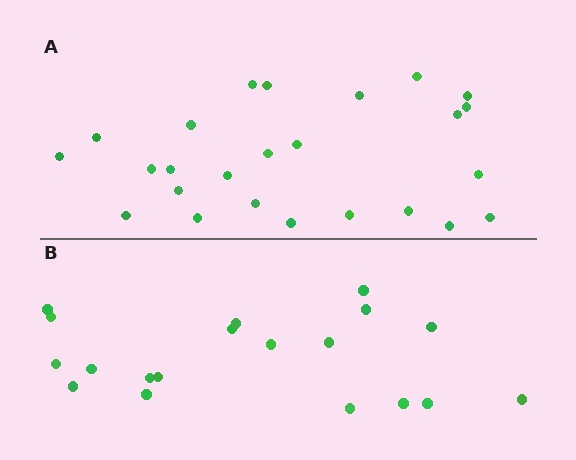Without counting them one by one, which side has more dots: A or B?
Region A (the top region) has more dots.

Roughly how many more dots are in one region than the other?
Region A has about 6 more dots than region B.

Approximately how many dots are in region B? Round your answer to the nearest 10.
About 20 dots. (The exact count is 19, which rounds to 20.)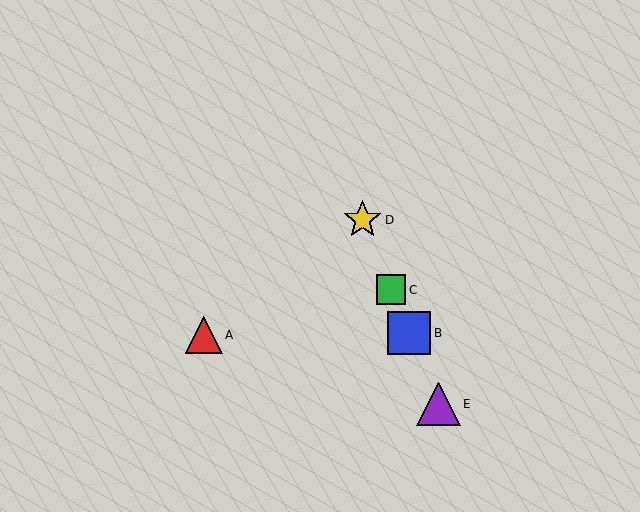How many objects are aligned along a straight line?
4 objects (B, C, D, E) are aligned along a straight line.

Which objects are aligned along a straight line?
Objects B, C, D, E are aligned along a straight line.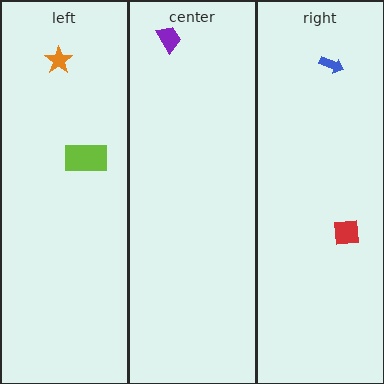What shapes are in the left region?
The lime rectangle, the orange star.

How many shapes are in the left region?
2.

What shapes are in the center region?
The purple trapezoid.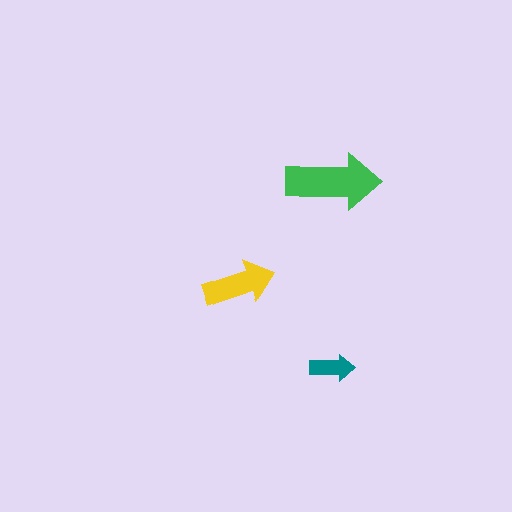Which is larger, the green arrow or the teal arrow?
The green one.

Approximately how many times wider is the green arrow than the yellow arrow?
About 1.5 times wider.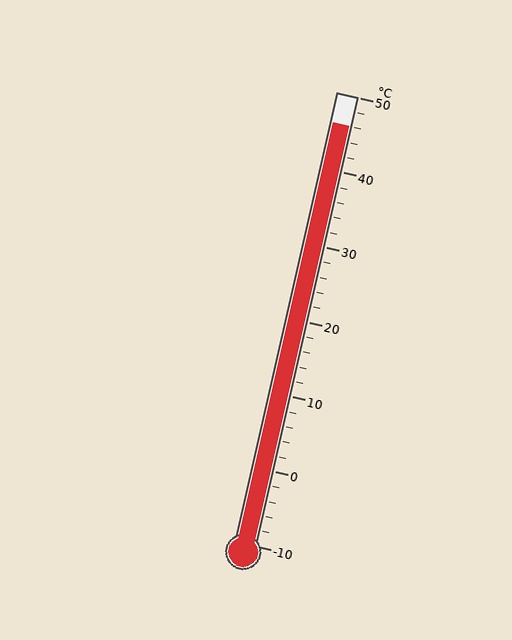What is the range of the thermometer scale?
The thermometer scale ranges from -10°C to 50°C.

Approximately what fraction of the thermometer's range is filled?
The thermometer is filled to approximately 95% of its range.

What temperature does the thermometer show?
The thermometer shows approximately 46°C.